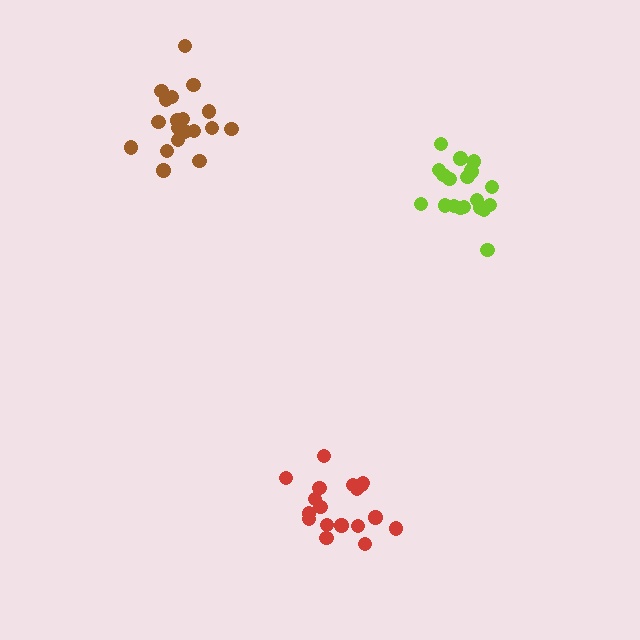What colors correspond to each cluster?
The clusters are colored: red, brown, lime.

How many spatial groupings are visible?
There are 3 spatial groupings.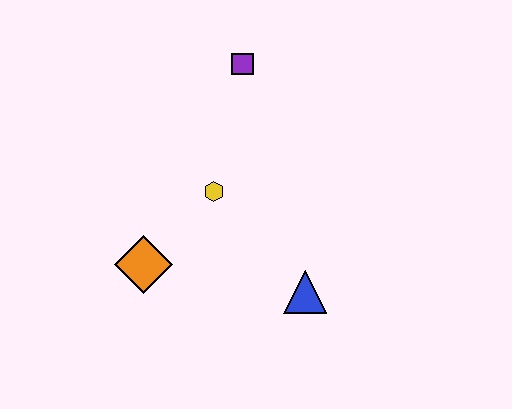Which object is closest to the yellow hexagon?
The orange diamond is closest to the yellow hexagon.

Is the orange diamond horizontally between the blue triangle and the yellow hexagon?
No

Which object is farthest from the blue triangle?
The purple square is farthest from the blue triangle.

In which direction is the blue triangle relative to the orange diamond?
The blue triangle is to the right of the orange diamond.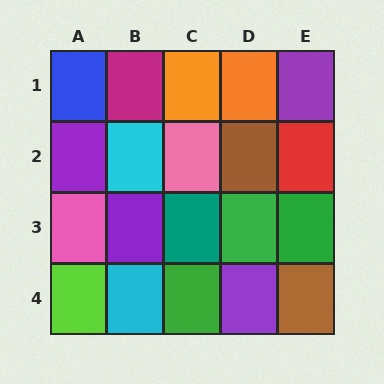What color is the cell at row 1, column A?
Blue.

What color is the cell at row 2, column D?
Brown.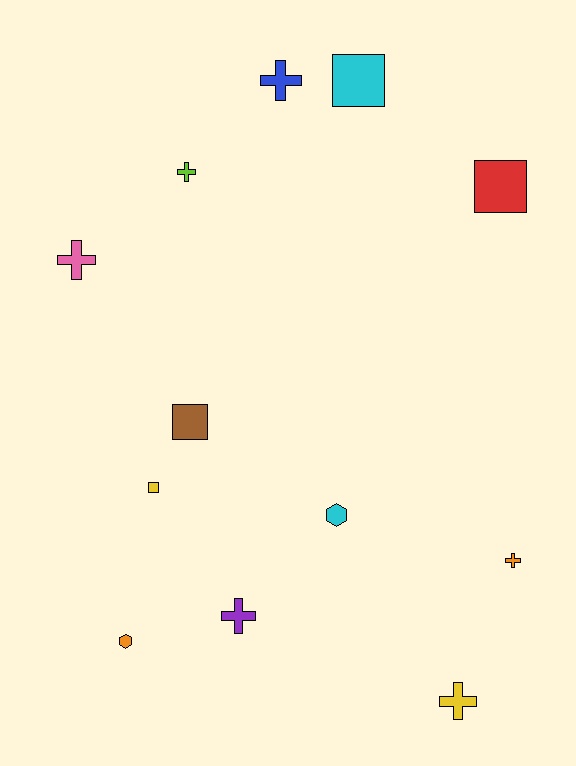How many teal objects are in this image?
There are no teal objects.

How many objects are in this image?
There are 12 objects.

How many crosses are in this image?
There are 6 crosses.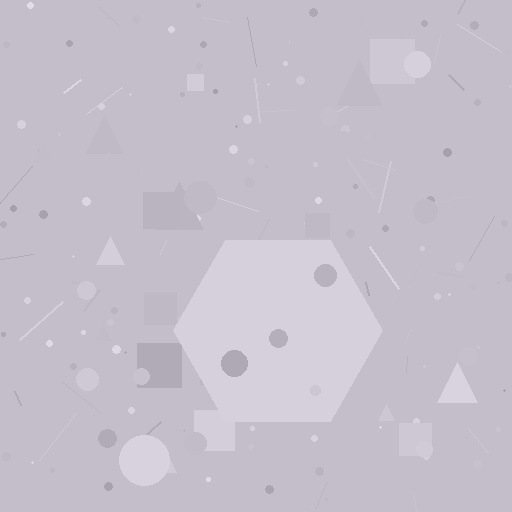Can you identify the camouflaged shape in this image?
The camouflaged shape is a hexagon.